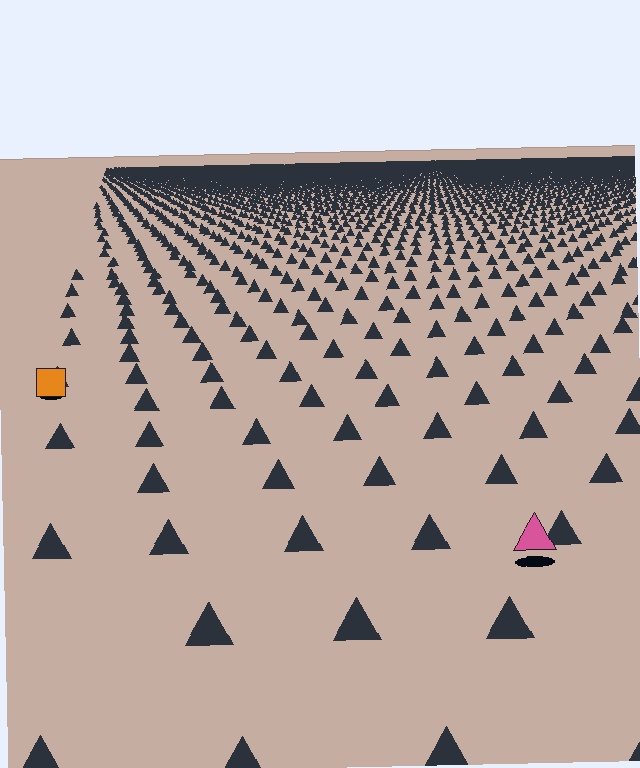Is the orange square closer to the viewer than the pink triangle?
No. The pink triangle is closer — you can tell from the texture gradient: the ground texture is coarser near it.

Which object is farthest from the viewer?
The orange square is farthest from the viewer. It appears smaller and the ground texture around it is denser.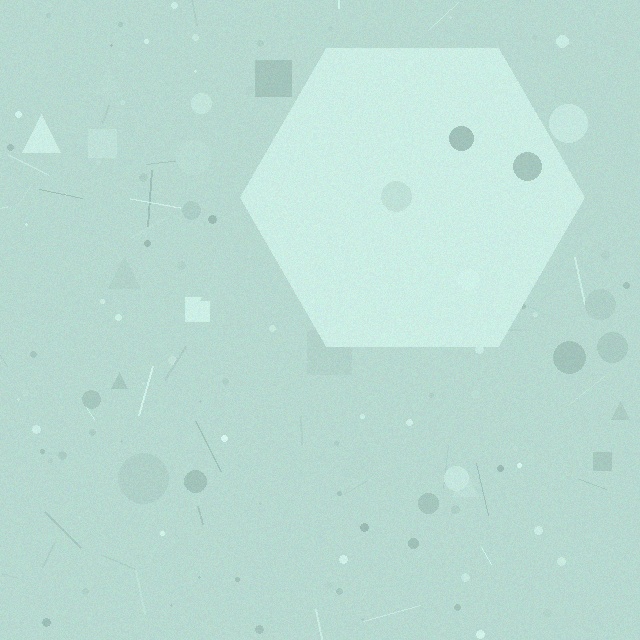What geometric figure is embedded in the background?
A hexagon is embedded in the background.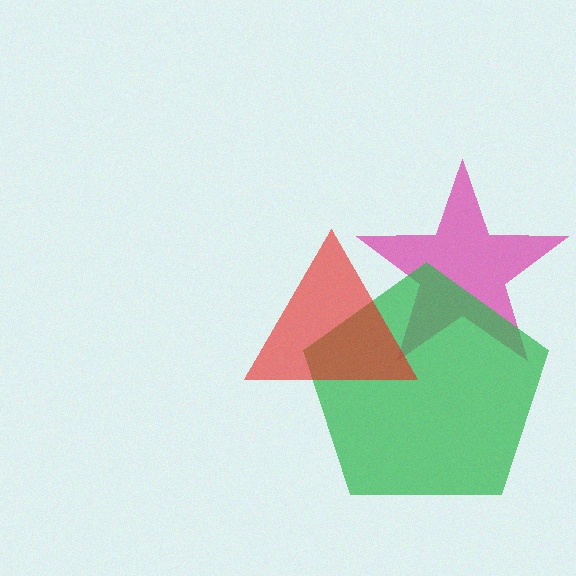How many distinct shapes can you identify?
There are 3 distinct shapes: a magenta star, a green pentagon, a red triangle.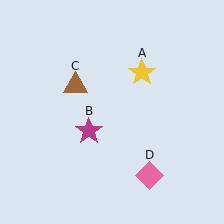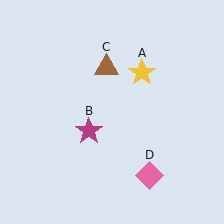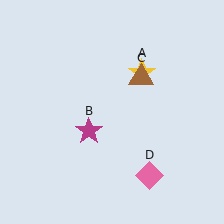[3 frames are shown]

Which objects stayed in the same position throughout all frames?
Yellow star (object A) and magenta star (object B) and pink diamond (object D) remained stationary.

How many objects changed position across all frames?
1 object changed position: brown triangle (object C).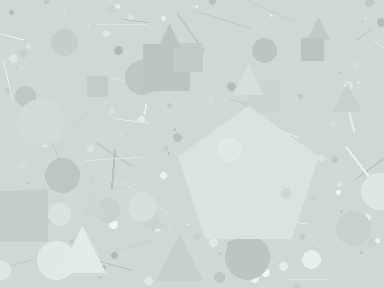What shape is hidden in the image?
A pentagon is hidden in the image.